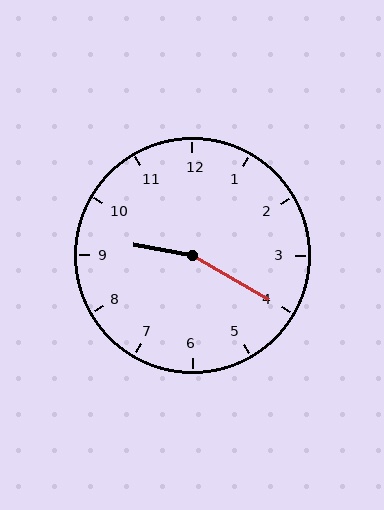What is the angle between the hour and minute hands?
Approximately 160 degrees.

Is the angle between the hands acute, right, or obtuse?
It is obtuse.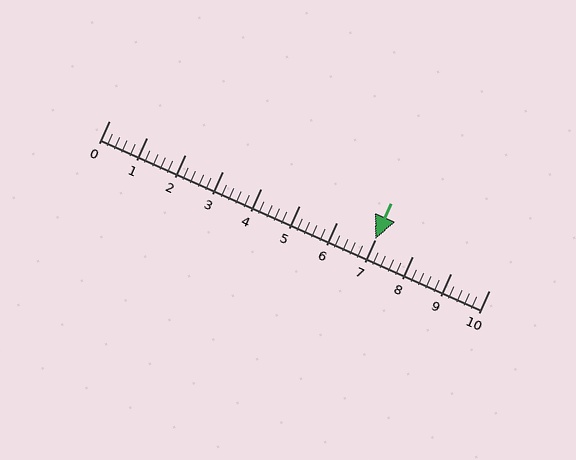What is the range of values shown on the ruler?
The ruler shows values from 0 to 10.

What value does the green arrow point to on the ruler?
The green arrow points to approximately 7.0.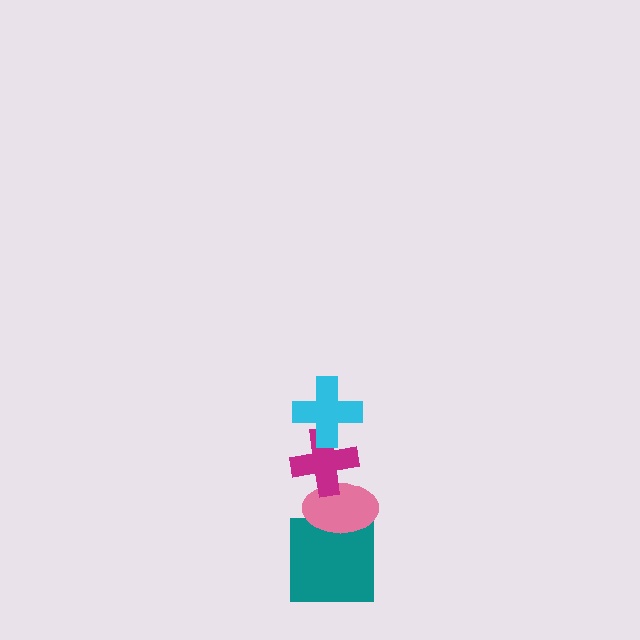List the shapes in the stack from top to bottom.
From top to bottom: the cyan cross, the magenta cross, the pink ellipse, the teal square.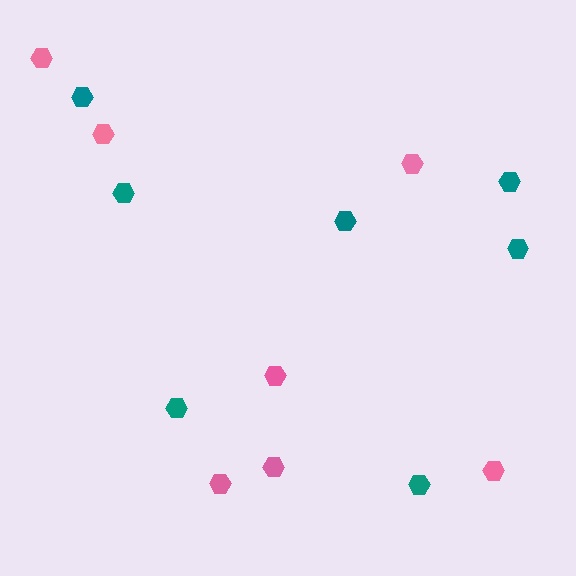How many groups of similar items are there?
There are 2 groups: one group of teal hexagons (7) and one group of pink hexagons (7).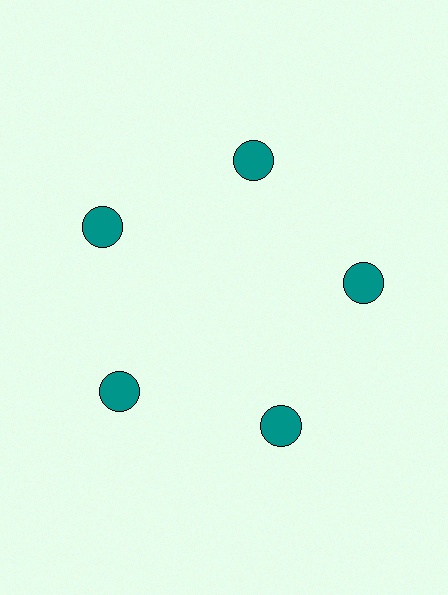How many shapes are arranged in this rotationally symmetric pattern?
There are 5 shapes, arranged in 5 groups of 1.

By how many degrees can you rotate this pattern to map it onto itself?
The pattern maps onto itself every 72 degrees of rotation.